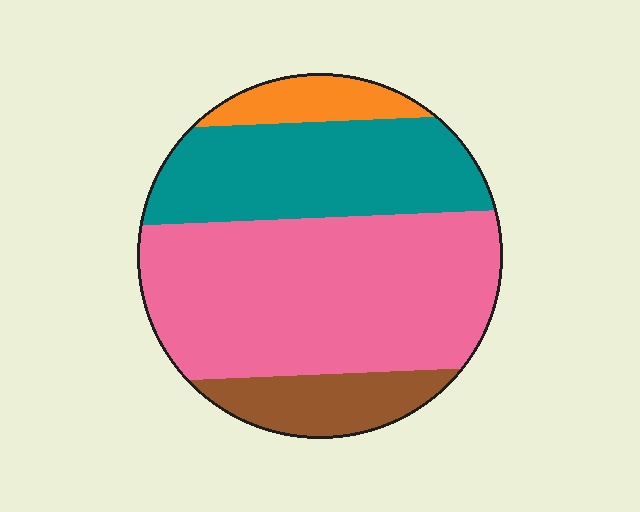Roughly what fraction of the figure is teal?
Teal covers about 30% of the figure.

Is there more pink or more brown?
Pink.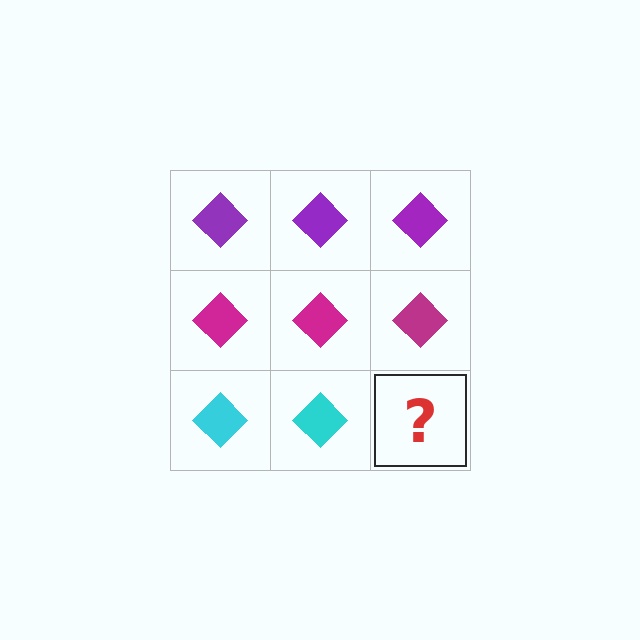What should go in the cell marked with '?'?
The missing cell should contain a cyan diamond.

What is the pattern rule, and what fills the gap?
The rule is that each row has a consistent color. The gap should be filled with a cyan diamond.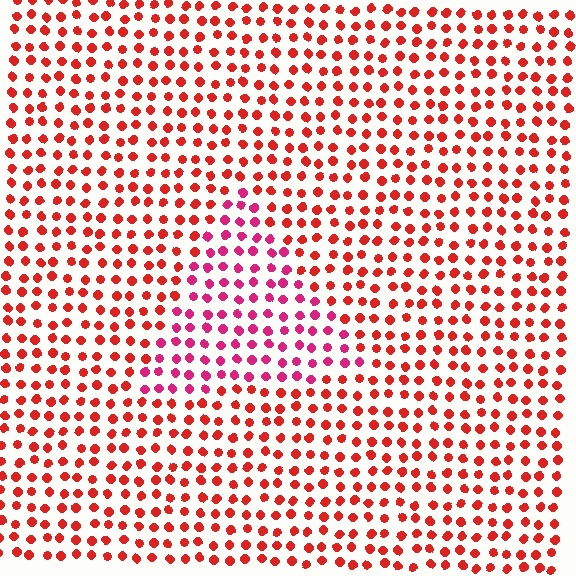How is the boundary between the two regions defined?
The boundary is defined purely by a slight shift in hue (about 31 degrees). Spacing, size, and orientation are identical on both sides.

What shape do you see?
I see a triangle.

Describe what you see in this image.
The image is filled with small red elements in a uniform arrangement. A triangle-shaped region is visible where the elements are tinted to a slightly different hue, forming a subtle color boundary.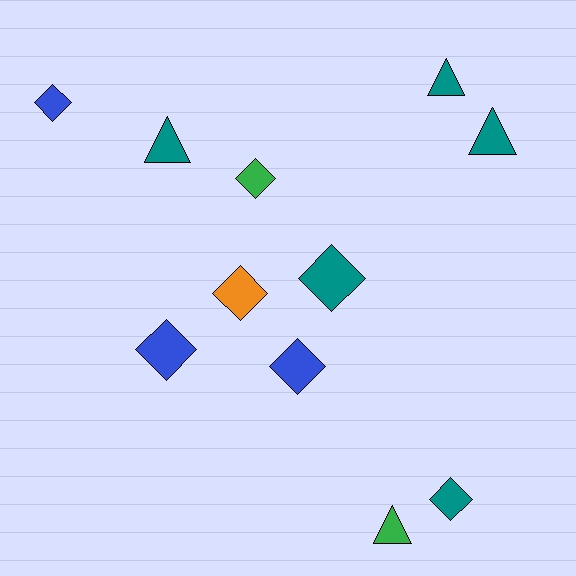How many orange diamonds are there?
There is 1 orange diamond.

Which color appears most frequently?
Teal, with 5 objects.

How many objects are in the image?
There are 11 objects.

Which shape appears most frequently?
Diamond, with 7 objects.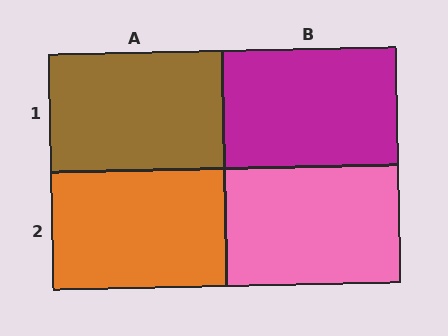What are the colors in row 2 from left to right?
Orange, pink.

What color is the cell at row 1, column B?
Magenta.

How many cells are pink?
1 cell is pink.